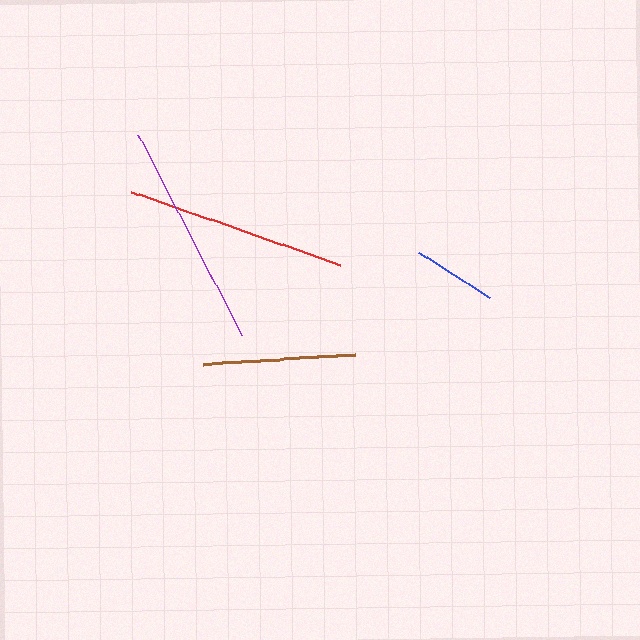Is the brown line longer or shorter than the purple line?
The purple line is longer than the brown line.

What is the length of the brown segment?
The brown segment is approximately 153 pixels long.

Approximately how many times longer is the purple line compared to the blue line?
The purple line is approximately 2.7 times the length of the blue line.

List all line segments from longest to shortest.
From longest to shortest: purple, red, brown, blue.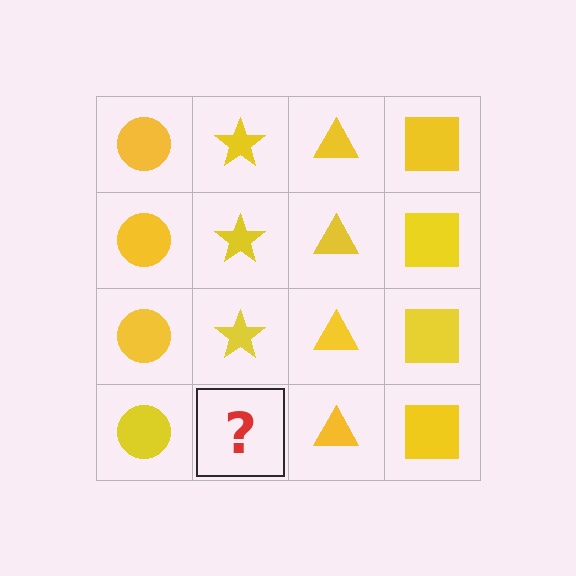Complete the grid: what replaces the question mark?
The question mark should be replaced with a yellow star.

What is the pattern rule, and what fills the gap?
The rule is that each column has a consistent shape. The gap should be filled with a yellow star.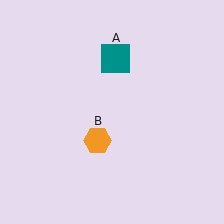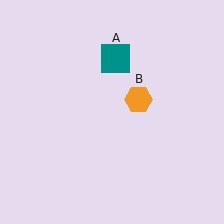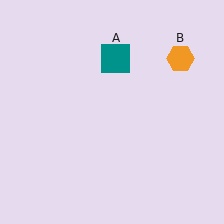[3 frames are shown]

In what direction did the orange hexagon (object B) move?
The orange hexagon (object B) moved up and to the right.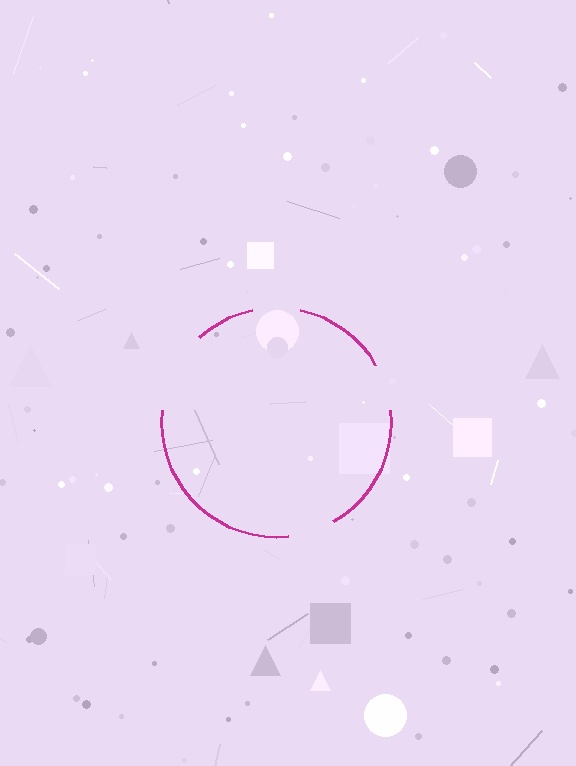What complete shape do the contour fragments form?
The contour fragments form a circle.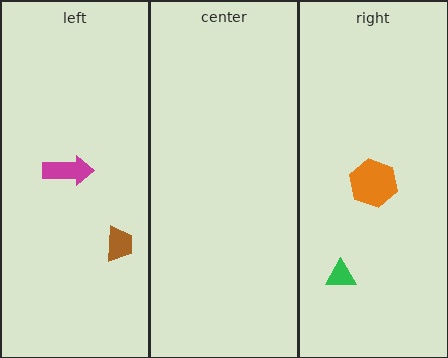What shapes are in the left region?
The brown trapezoid, the magenta arrow.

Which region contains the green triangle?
The right region.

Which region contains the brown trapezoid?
The left region.